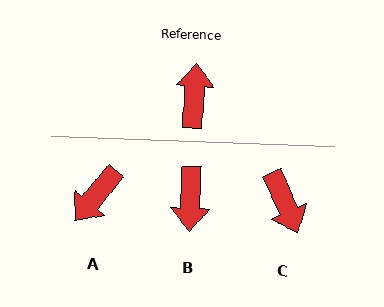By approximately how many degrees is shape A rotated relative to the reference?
Approximately 144 degrees counter-clockwise.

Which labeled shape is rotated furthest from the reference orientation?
B, about 178 degrees away.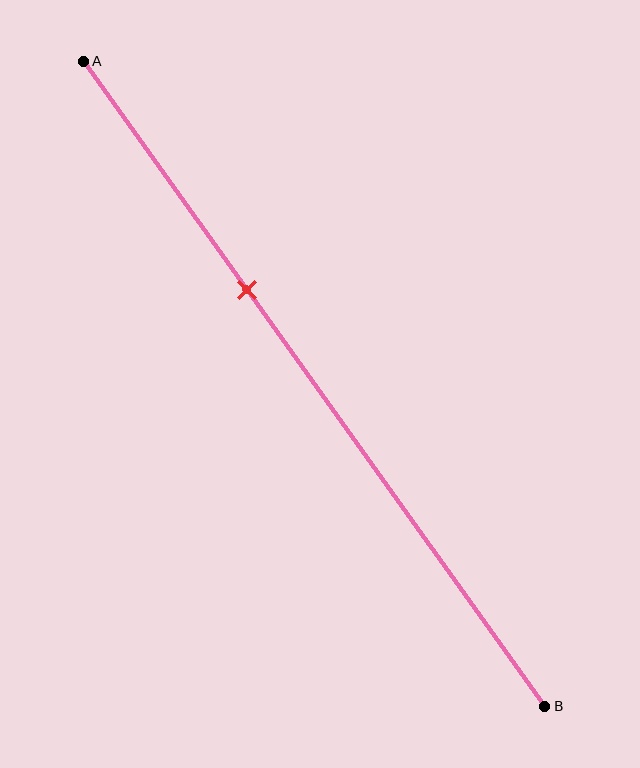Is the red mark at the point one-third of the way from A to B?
Yes, the mark is approximately at the one-third point.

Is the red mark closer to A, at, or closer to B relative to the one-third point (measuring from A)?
The red mark is approximately at the one-third point of segment AB.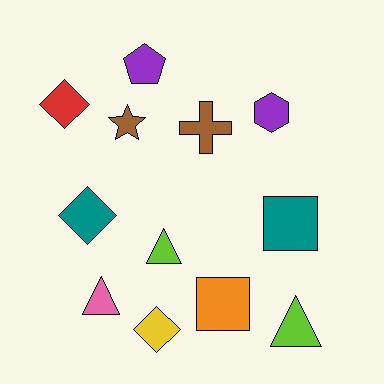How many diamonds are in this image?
There are 3 diamonds.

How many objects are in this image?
There are 12 objects.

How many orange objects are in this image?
There is 1 orange object.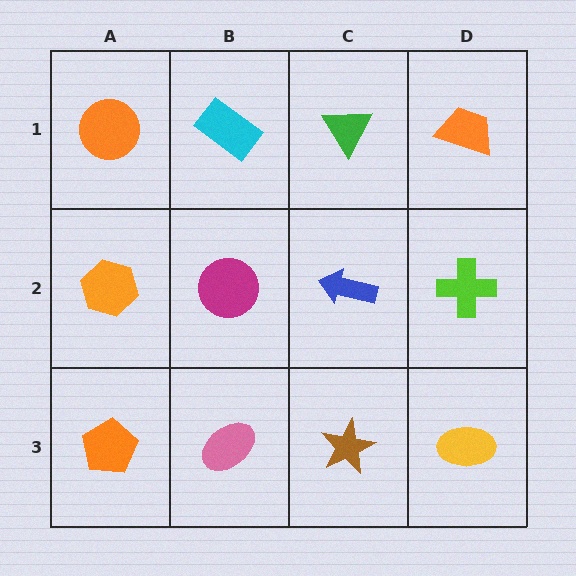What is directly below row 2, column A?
An orange pentagon.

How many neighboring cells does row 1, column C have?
3.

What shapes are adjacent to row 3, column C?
A blue arrow (row 2, column C), a pink ellipse (row 3, column B), a yellow ellipse (row 3, column D).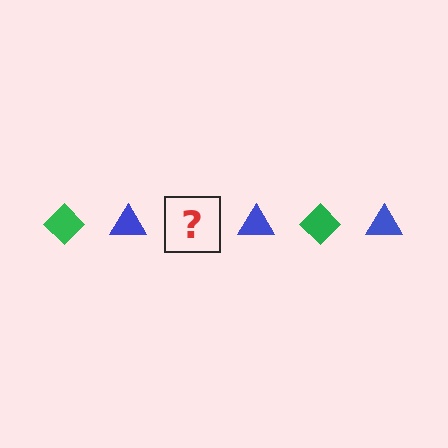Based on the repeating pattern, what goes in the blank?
The blank should be a green diamond.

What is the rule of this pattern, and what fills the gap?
The rule is that the pattern alternates between green diamond and blue triangle. The gap should be filled with a green diamond.